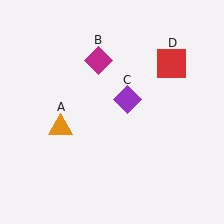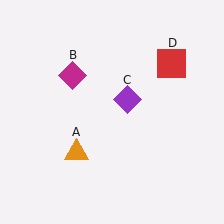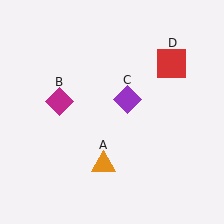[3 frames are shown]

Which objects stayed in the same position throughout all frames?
Purple diamond (object C) and red square (object D) remained stationary.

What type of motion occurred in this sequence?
The orange triangle (object A), magenta diamond (object B) rotated counterclockwise around the center of the scene.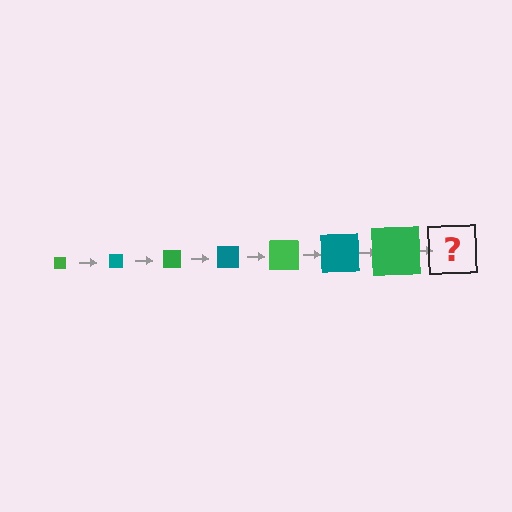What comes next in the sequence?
The next element should be a teal square, larger than the previous one.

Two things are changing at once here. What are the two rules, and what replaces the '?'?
The two rules are that the square grows larger each step and the color cycles through green and teal. The '?' should be a teal square, larger than the previous one.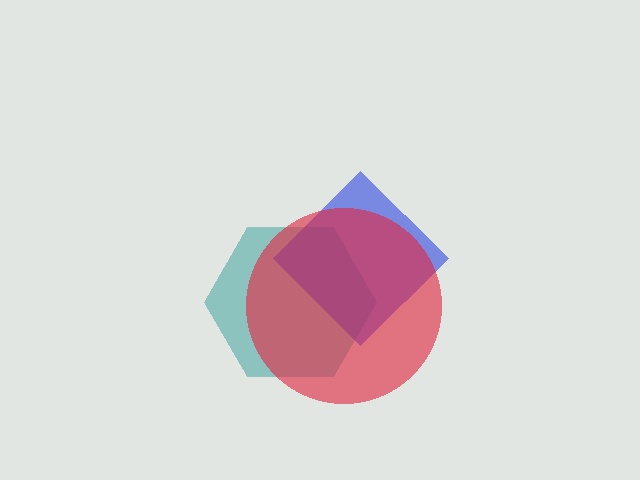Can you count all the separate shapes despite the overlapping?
Yes, there are 3 separate shapes.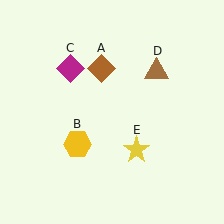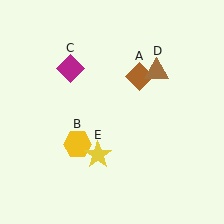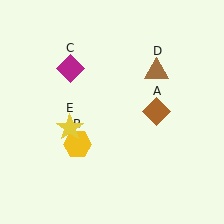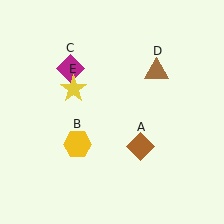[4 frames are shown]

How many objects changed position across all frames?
2 objects changed position: brown diamond (object A), yellow star (object E).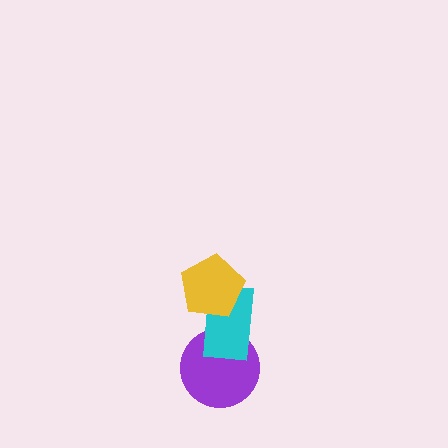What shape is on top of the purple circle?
The cyan rectangle is on top of the purple circle.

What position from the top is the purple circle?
The purple circle is 3rd from the top.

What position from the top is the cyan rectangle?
The cyan rectangle is 2nd from the top.